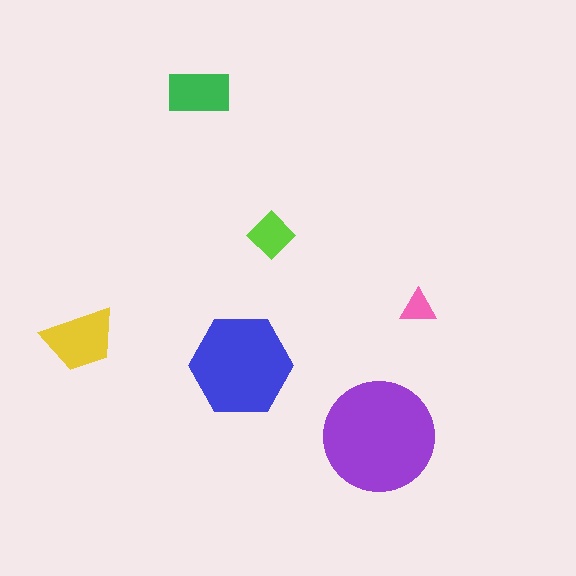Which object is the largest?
The purple circle.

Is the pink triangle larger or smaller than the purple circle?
Smaller.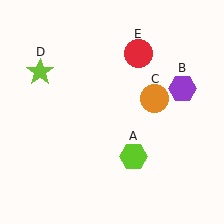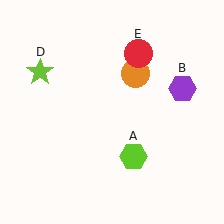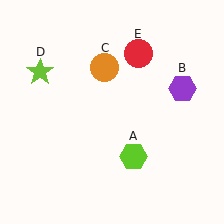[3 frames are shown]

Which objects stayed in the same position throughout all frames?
Lime hexagon (object A) and purple hexagon (object B) and lime star (object D) and red circle (object E) remained stationary.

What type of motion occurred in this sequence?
The orange circle (object C) rotated counterclockwise around the center of the scene.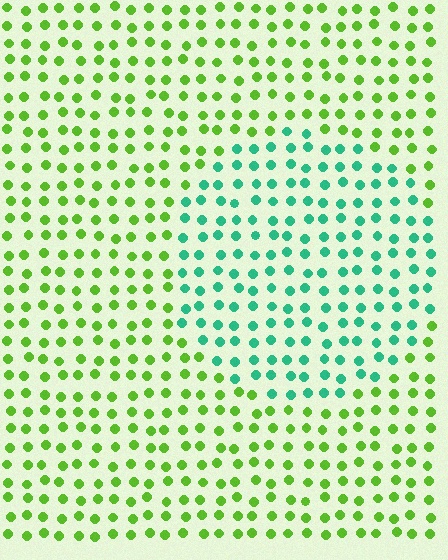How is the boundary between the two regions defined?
The boundary is defined purely by a slight shift in hue (about 57 degrees). Spacing, size, and orientation are identical on both sides.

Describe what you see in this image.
The image is filled with small lime elements in a uniform arrangement. A circle-shaped region is visible where the elements are tinted to a slightly different hue, forming a subtle color boundary.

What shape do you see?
I see a circle.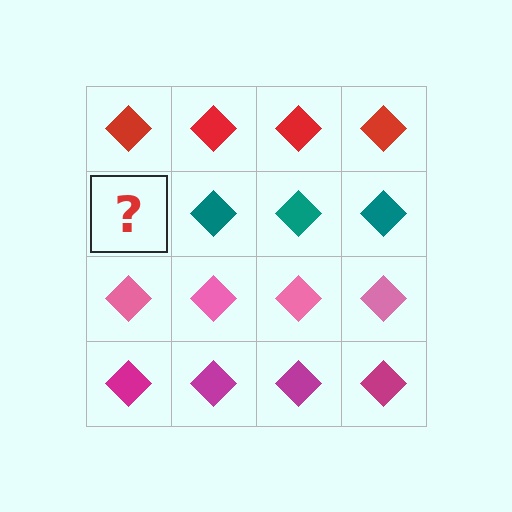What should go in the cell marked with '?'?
The missing cell should contain a teal diamond.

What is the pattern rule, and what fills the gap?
The rule is that each row has a consistent color. The gap should be filled with a teal diamond.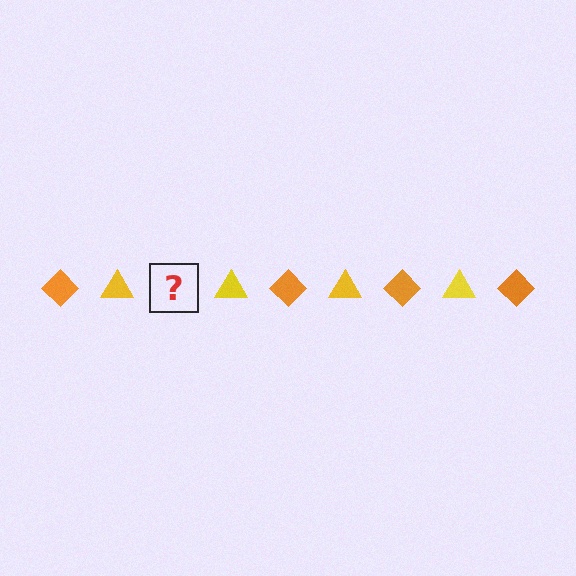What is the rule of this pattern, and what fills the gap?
The rule is that the pattern alternates between orange diamond and yellow triangle. The gap should be filled with an orange diamond.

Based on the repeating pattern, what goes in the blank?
The blank should be an orange diamond.